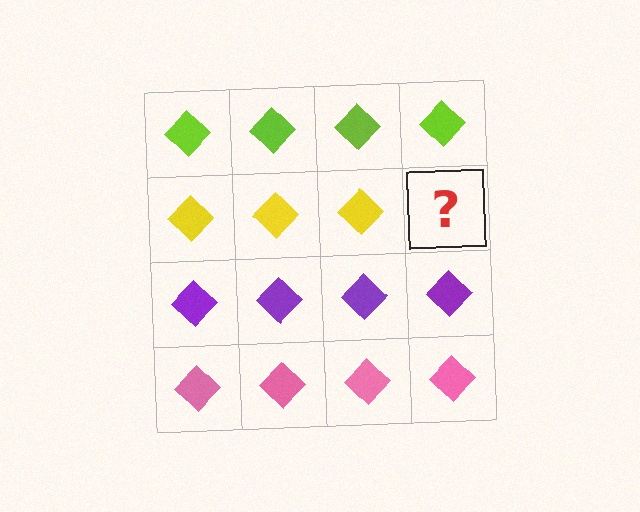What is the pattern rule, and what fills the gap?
The rule is that each row has a consistent color. The gap should be filled with a yellow diamond.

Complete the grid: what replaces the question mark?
The question mark should be replaced with a yellow diamond.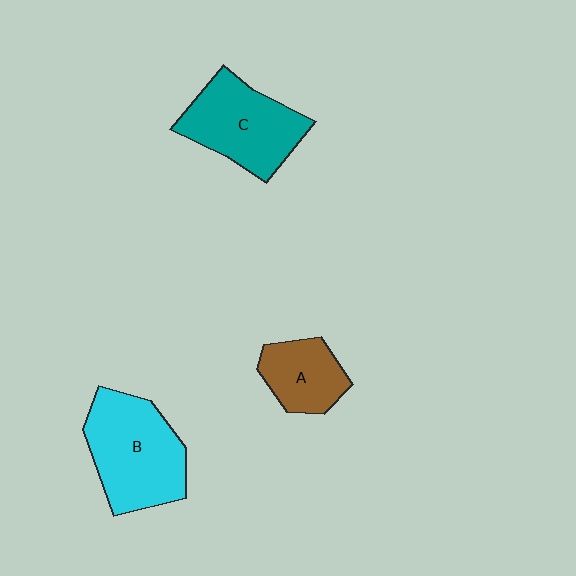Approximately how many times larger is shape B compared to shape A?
Approximately 1.8 times.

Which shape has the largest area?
Shape B (cyan).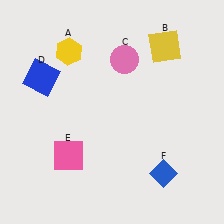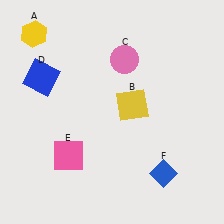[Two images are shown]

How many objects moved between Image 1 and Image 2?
2 objects moved between the two images.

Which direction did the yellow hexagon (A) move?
The yellow hexagon (A) moved left.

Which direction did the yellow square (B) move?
The yellow square (B) moved down.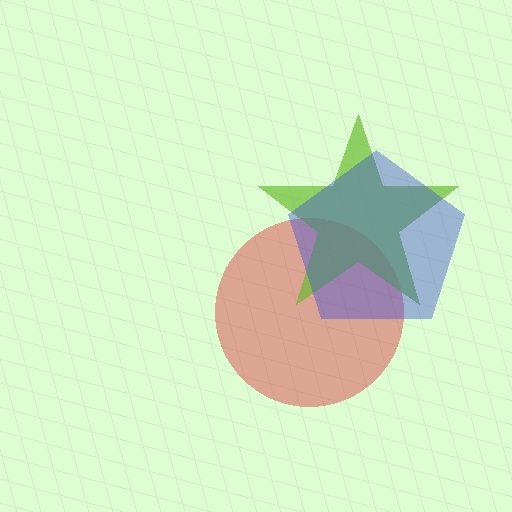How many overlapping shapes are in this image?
There are 3 overlapping shapes in the image.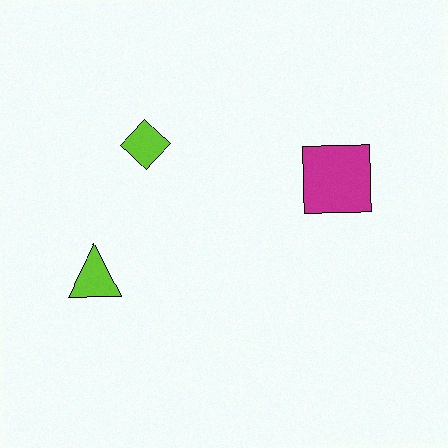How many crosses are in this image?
There are no crosses.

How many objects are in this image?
There are 3 objects.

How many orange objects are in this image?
There are no orange objects.